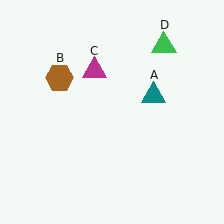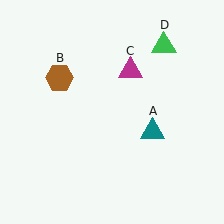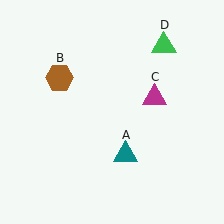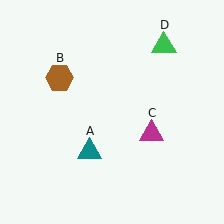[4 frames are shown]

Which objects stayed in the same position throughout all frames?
Brown hexagon (object B) and green triangle (object D) remained stationary.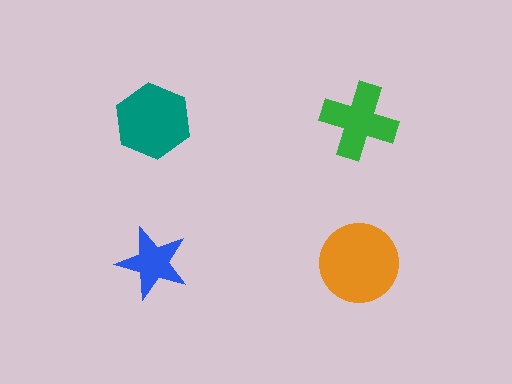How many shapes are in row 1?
2 shapes.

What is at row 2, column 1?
A blue star.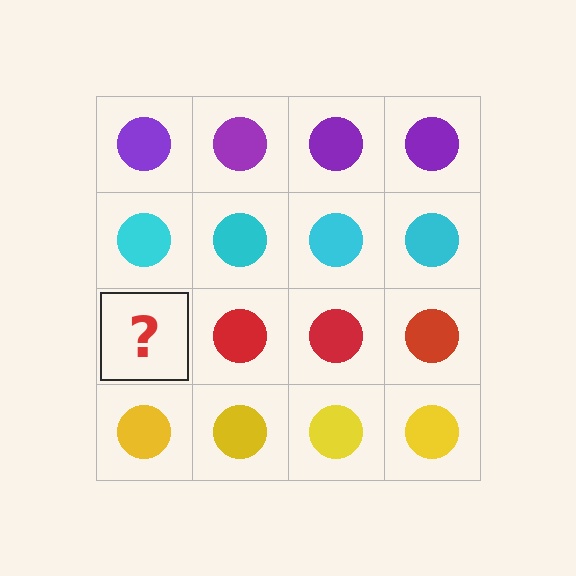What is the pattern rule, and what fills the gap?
The rule is that each row has a consistent color. The gap should be filled with a red circle.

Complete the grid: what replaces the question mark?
The question mark should be replaced with a red circle.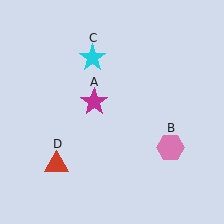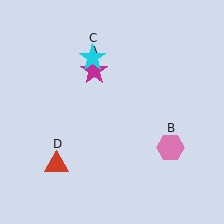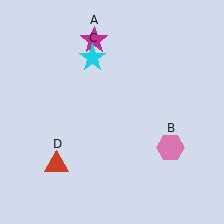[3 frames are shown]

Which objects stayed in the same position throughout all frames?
Pink hexagon (object B) and cyan star (object C) and red triangle (object D) remained stationary.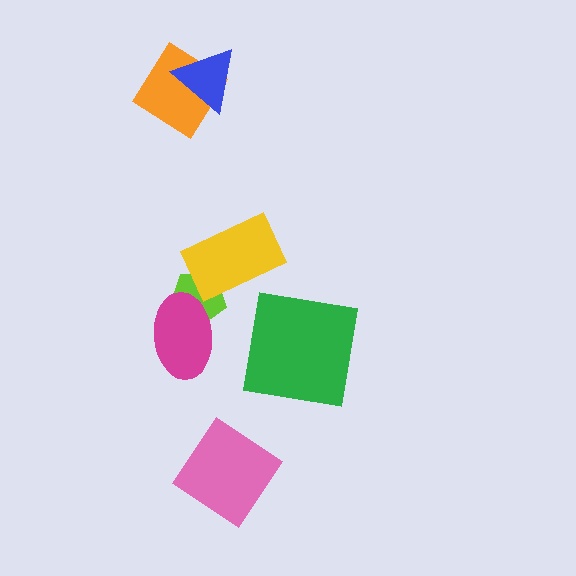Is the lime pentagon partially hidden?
Yes, it is partially covered by another shape.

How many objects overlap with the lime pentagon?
2 objects overlap with the lime pentagon.